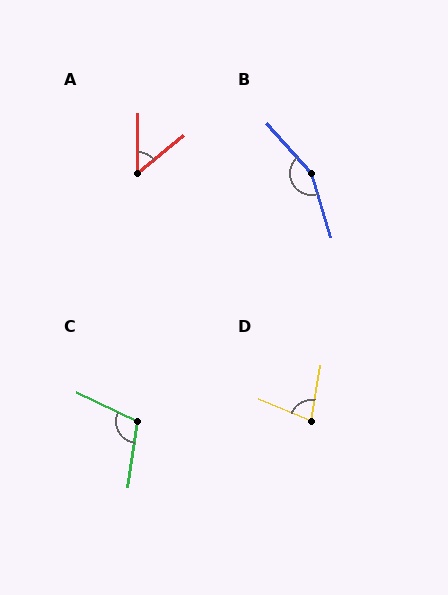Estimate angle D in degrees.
Approximately 78 degrees.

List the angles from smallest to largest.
A (50°), D (78°), C (107°), B (156°).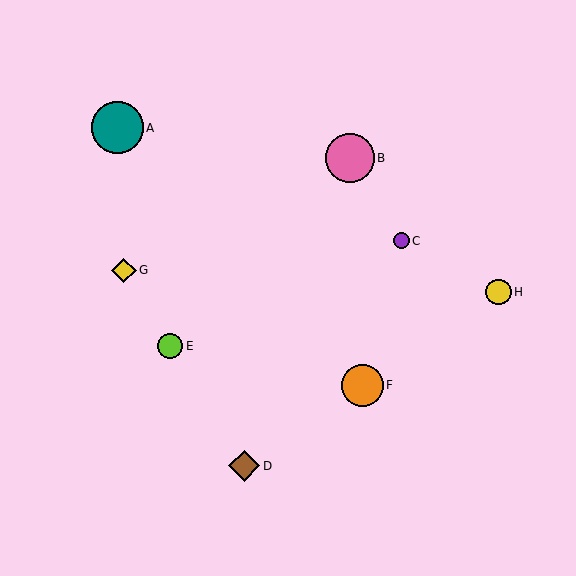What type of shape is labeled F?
Shape F is an orange circle.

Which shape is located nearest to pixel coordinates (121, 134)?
The teal circle (labeled A) at (117, 128) is nearest to that location.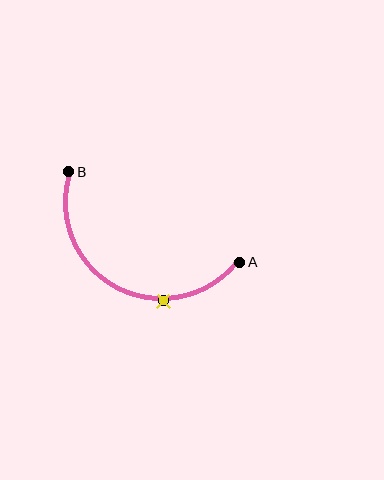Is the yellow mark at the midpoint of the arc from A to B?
No. The yellow mark lies on the arc but is closer to endpoint A. The arc midpoint would be at the point on the curve equidistant along the arc from both A and B.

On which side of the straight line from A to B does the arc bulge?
The arc bulges below the straight line connecting A and B.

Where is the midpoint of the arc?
The arc midpoint is the point on the curve farthest from the straight line joining A and B. It sits below that line.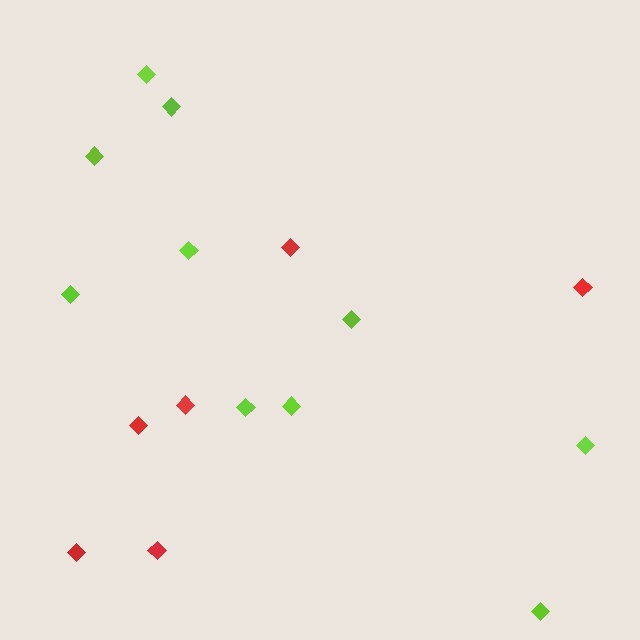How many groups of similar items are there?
There are 2 groups: one group of red diamonds (6) and one group of lime diamonds (10).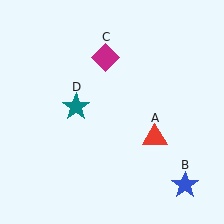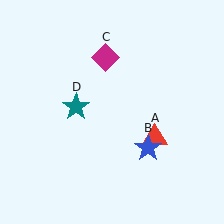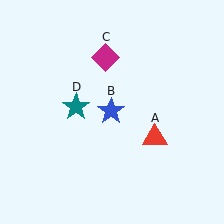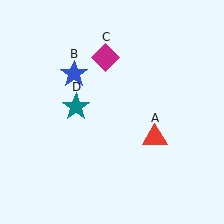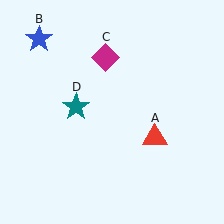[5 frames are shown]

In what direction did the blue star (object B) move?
The blue star (object B) moved up and to the left.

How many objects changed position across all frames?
1 object changed position: blue star (object B).